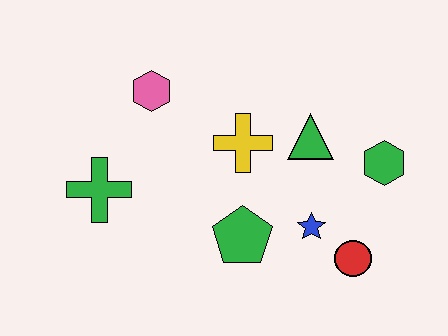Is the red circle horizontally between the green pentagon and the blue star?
No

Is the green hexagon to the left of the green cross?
No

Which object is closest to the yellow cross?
The green triangle is closest to the yellow cross.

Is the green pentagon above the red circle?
Yes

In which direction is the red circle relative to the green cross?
The red circle is to the right of the green cross.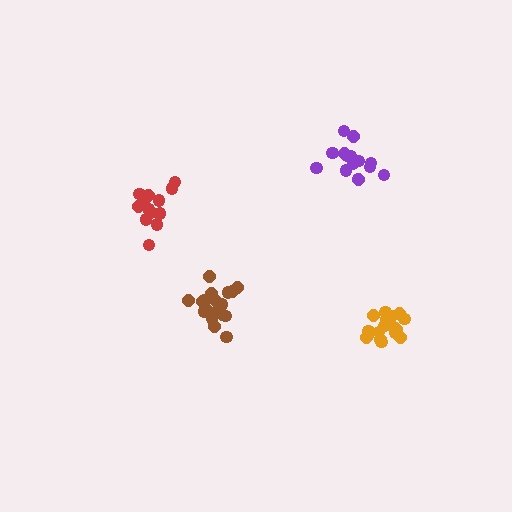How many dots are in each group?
Group 1: 15 dots, Group 2: 18 dots, Group 3: 14 dots, Group 4: 18 dots (65 total).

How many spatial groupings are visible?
There are 4 spatial groupings.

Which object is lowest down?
The orange cluster is bottommost.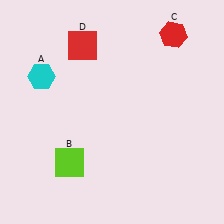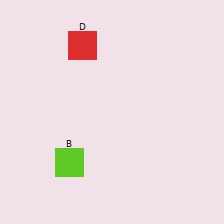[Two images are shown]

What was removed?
The red hexagon (C), the cyan hexagon (A) were removed in Image 2.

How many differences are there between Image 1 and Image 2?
There are 2 differences between the two images.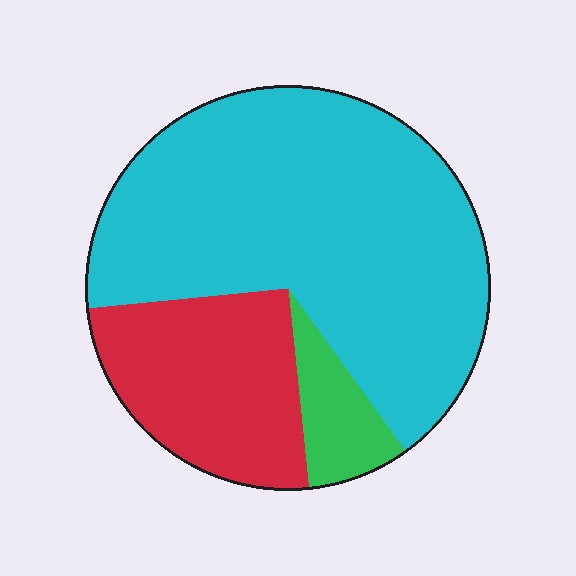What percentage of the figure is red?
Red covers about 25% of the figure.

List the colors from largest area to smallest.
From largest to smallest: cyan, red, green.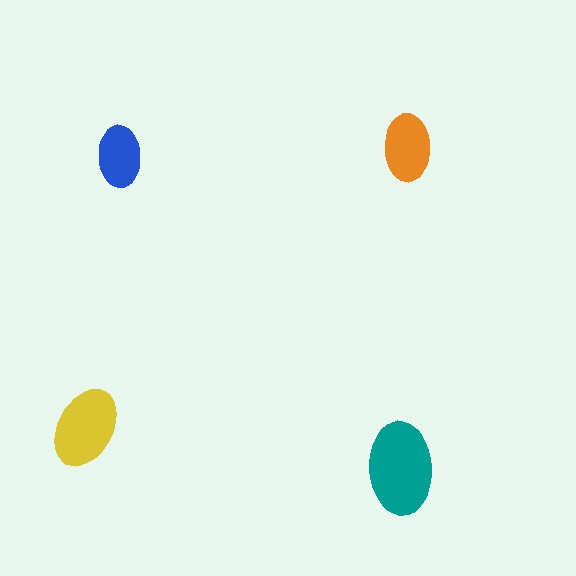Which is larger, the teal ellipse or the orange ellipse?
The teal one.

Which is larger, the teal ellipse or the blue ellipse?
The teal one.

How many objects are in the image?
There are 4 objects in the image.